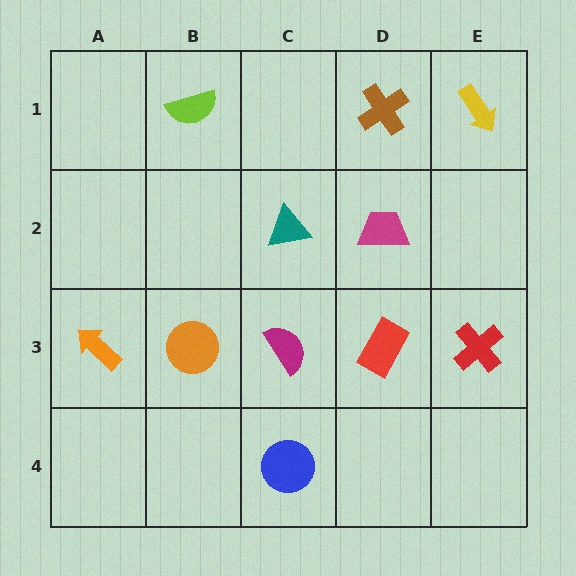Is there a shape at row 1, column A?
No, that cell is empty.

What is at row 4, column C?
A blue circle.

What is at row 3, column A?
An orange arrow.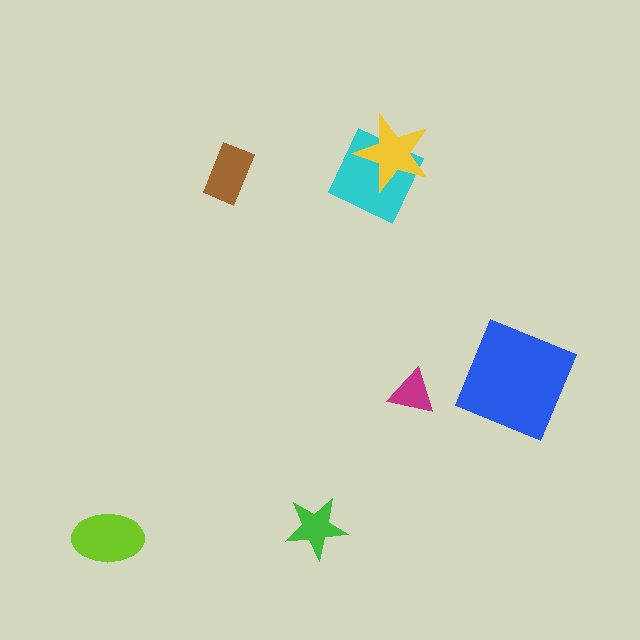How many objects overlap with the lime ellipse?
0 objects overlap with the lime ellipse.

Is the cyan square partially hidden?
Yes, it is partially covered by another shape.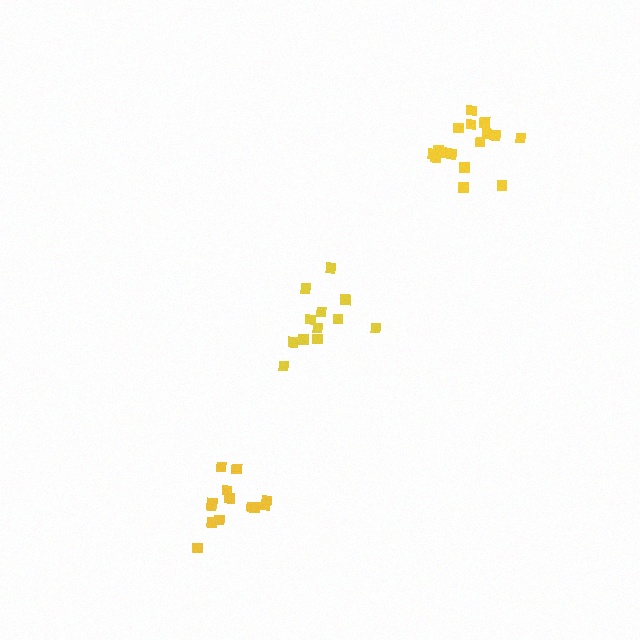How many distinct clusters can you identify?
There are 3 distinct clusters.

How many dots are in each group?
Group 1: 13 dots, Group 2: 16 dots, Group 3: 12 dots (41 total).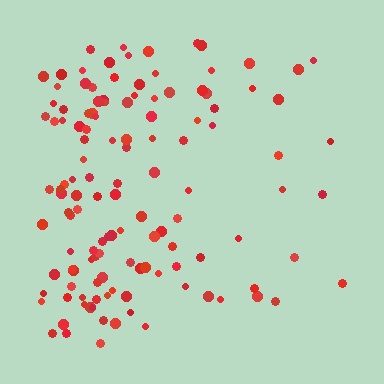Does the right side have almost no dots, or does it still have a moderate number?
Still a moderate number, just noticeably fewer than the left.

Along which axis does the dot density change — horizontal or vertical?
Horizontal.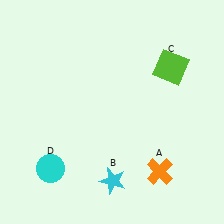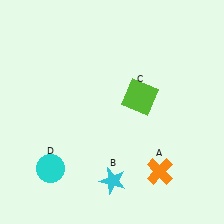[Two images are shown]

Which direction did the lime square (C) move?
The lime square (C) moved left.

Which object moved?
The lime square (C) moved left.